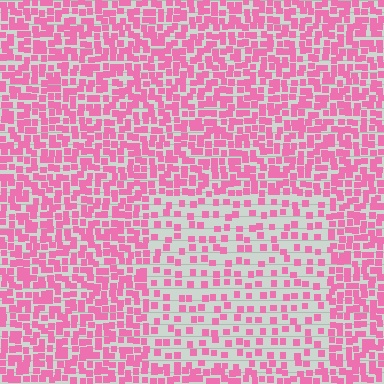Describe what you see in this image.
The image contains small pink elements arranged at two different densities. A rectangle-shaped region is visible where the elements are less densely packed than the surrounding area.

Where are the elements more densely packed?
The elements are more densely packed outside the rectangle boundary.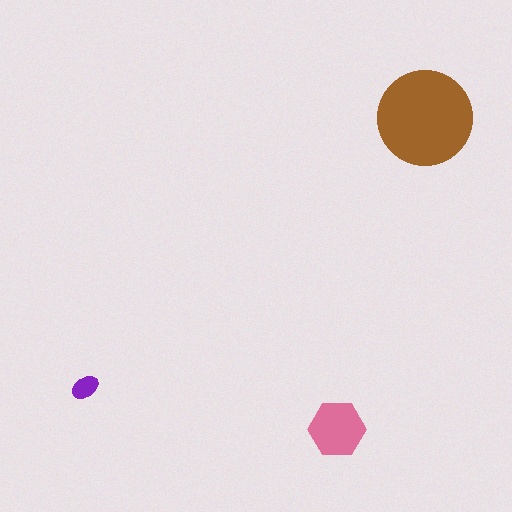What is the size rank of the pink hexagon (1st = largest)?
2nd.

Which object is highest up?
The brown circle is topmost.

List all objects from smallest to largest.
The purple ellipse, the pink hexagon, the brown circle.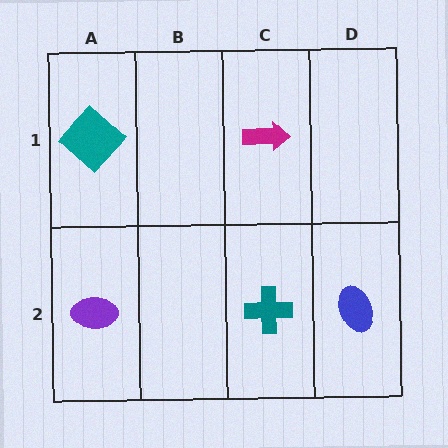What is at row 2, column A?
A purple ellipse.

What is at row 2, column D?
A blue ellipse.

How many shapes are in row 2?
3 shapes.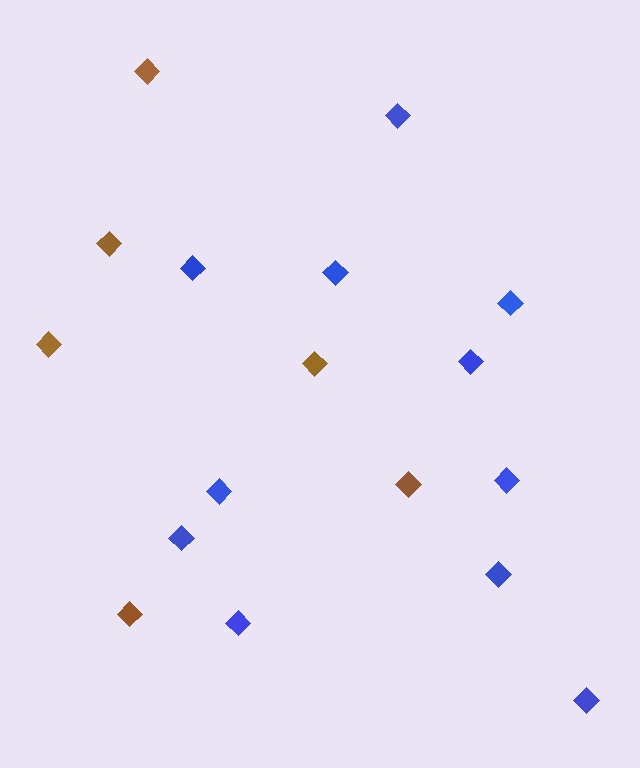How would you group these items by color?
There are 2 groups: one group of brown diamonds (6) and one group of blue diamonds (11).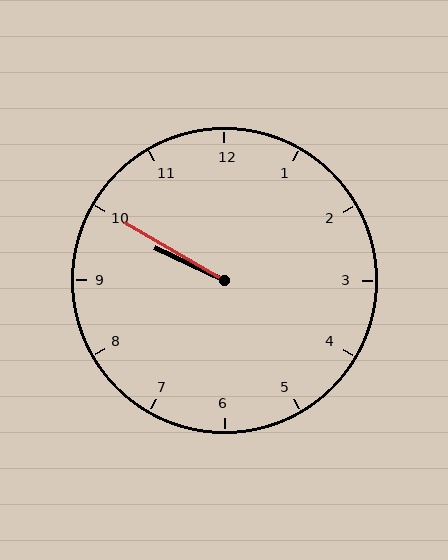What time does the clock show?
9:50.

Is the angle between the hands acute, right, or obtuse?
It is acute.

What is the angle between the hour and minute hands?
Approximately 5 degrees.